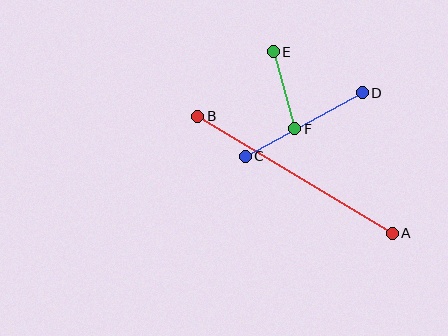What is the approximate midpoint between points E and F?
The midpoint is at approximately (284, 90) pixels.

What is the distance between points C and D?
The distance is approximately 133 pixels.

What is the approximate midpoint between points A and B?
The midpoint is at approximately (295, 175) pixels.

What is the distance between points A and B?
The distance is approximately 227 pixels.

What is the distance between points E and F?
The distance is approximately 80 pixels.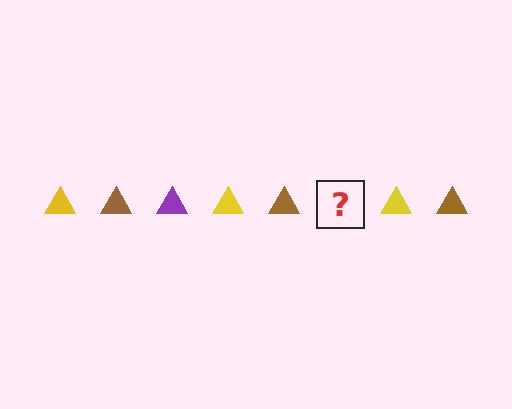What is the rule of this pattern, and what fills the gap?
The rule is that the pattern cycles through yellow, brown, purple triangles. The gap should be filled with a purple triangle.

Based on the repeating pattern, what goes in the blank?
The blank should be a purple triangle.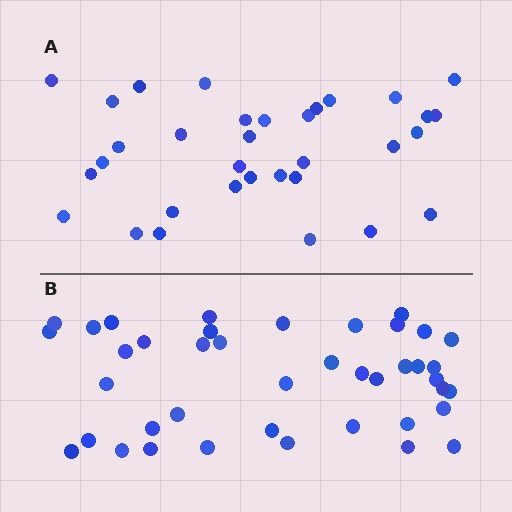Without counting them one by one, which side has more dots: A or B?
Region B (the bottom region) has more dots.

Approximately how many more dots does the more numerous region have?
Region B has roughly 8 or so more dots than region A.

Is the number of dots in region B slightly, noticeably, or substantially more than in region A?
Region B has only slightly more — the two regions are fairly close. The ratio is roughly 1.2 to 1.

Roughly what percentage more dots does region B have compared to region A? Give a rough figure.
About 25% more.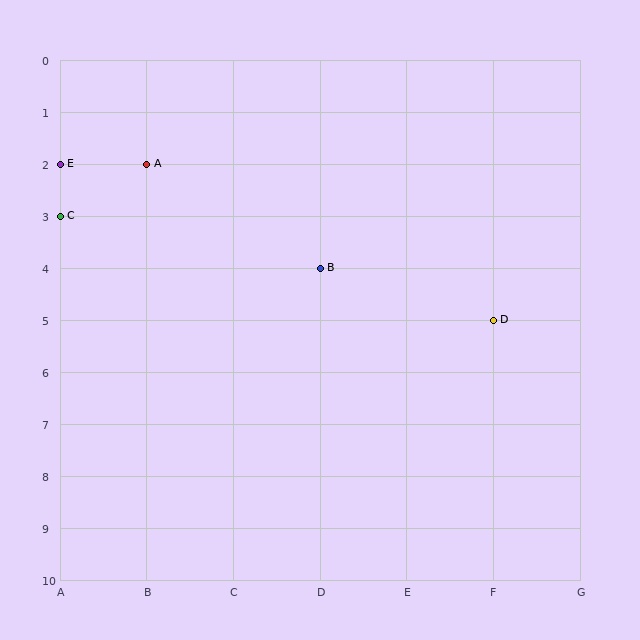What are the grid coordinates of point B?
Point B is at grid coordinates (D, 4).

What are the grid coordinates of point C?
Point C is at grid coordinates (A, 3).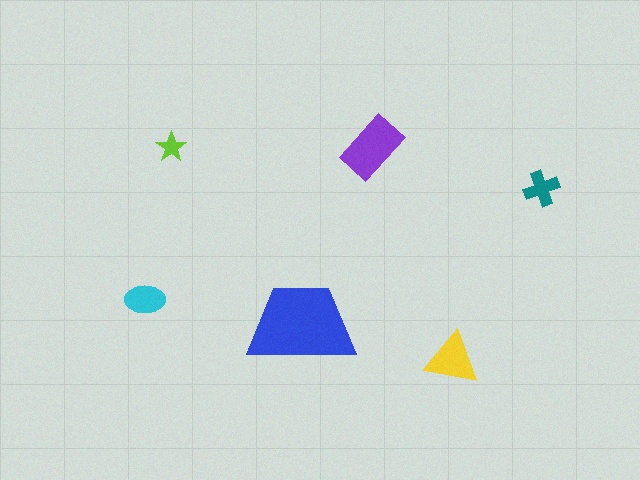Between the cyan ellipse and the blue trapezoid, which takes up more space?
The blue trapezoid.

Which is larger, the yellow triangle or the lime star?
The yellow triangle.